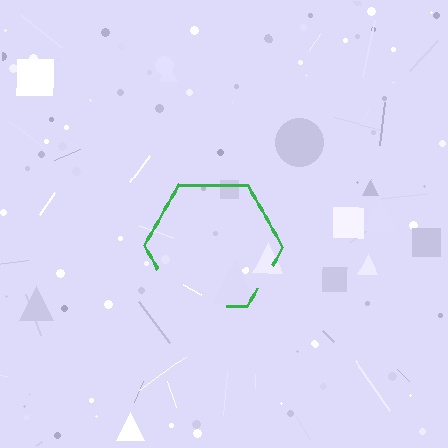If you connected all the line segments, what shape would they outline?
They would outline a hexagon.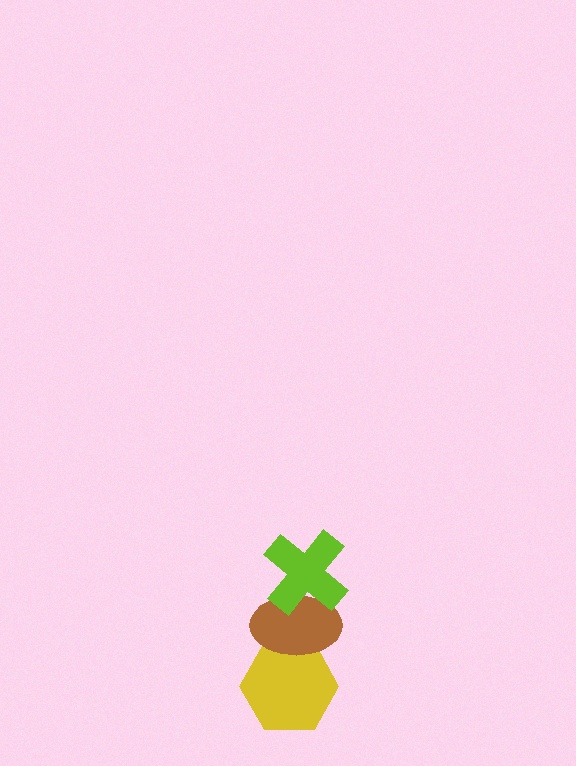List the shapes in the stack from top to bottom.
From top to bottom: the lime cross, the brown ellipse, the yellow hexagon.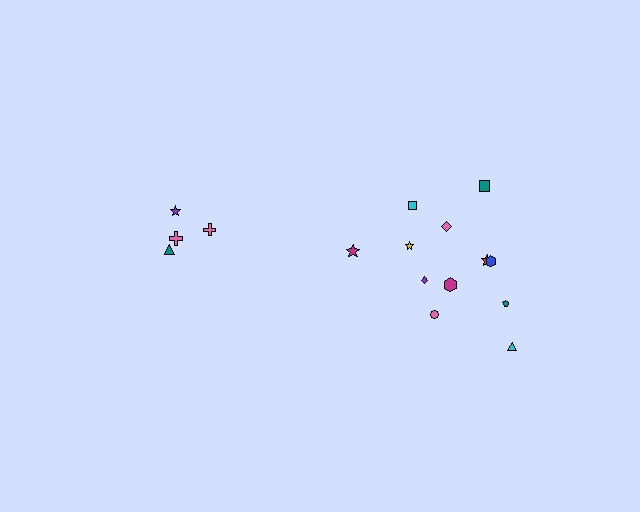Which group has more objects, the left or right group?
The right group.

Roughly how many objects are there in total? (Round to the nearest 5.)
Roughly 15 objects in total.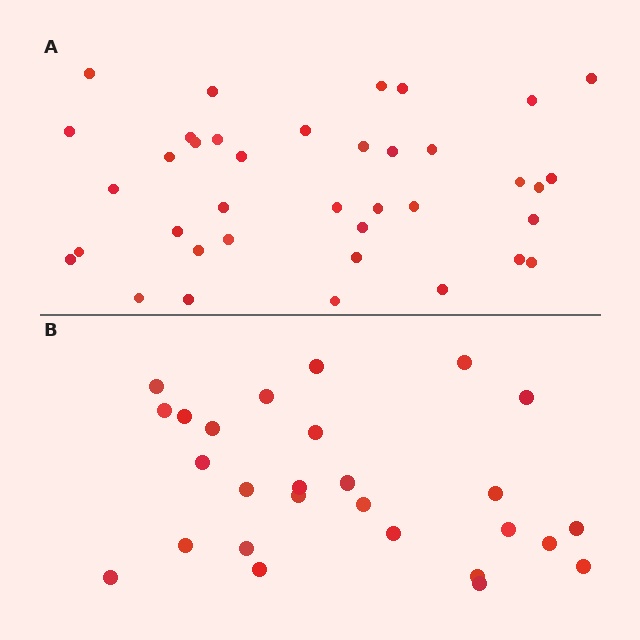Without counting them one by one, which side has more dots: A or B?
Region A (the top region) has more dots.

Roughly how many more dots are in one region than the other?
Region A has roughly 12 or so more dots than region B.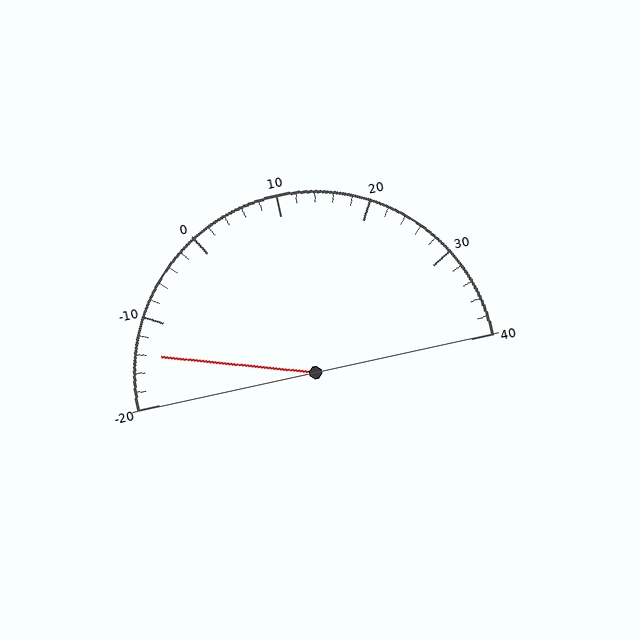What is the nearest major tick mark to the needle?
The nearest major tick mark is -10.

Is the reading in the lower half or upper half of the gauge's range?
The reading is in the lower half of the range (-20 to 40).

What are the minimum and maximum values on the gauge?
The gauge ranges from -20 to 40.